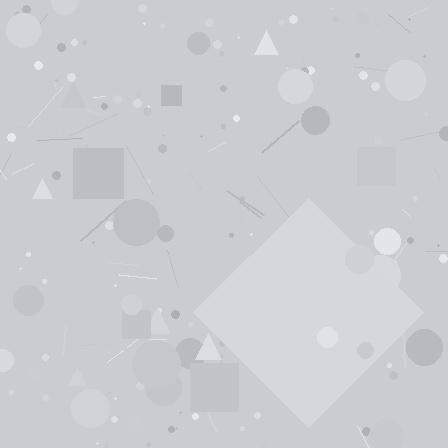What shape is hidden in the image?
A diamond is hidden in the image.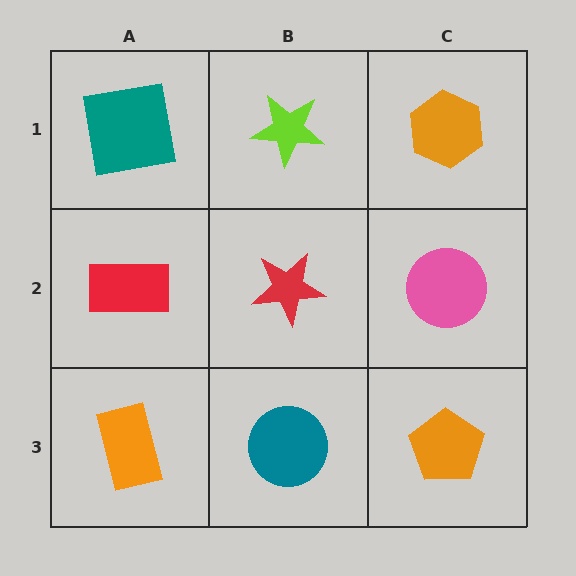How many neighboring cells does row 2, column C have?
3.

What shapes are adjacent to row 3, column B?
A red star (row 2, column B), an orange rectangle (row 3, column A), an orange pentagon (row 3, column C).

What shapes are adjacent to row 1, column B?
A red star (row 2, column B), a teal square (row 1, column A), an orange hexagon (row 1, column C).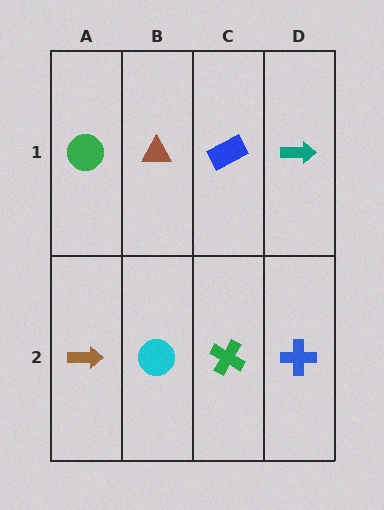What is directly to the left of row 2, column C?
A cyan circle.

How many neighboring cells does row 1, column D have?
2.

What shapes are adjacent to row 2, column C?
A blue rectangle (row 1, column C), a cyan circle (row 2, column B), a blue cross (row 2, column D).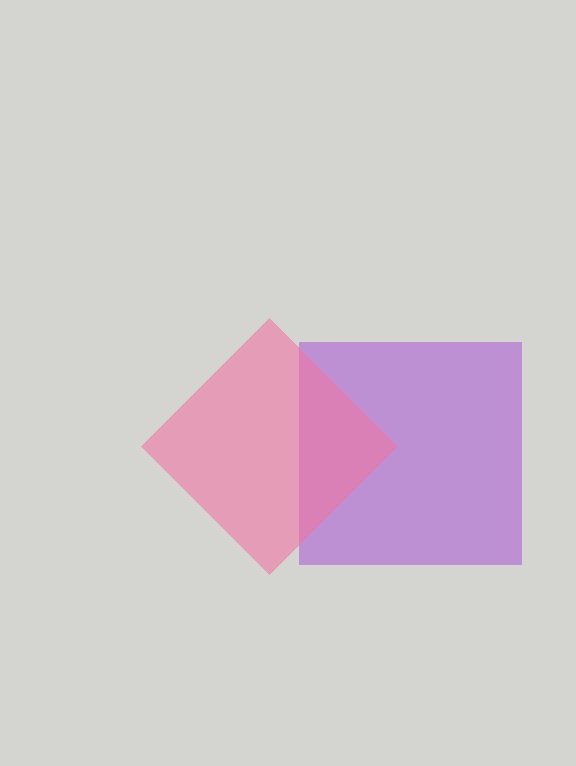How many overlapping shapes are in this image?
There are 2 overlapping shapes in the image.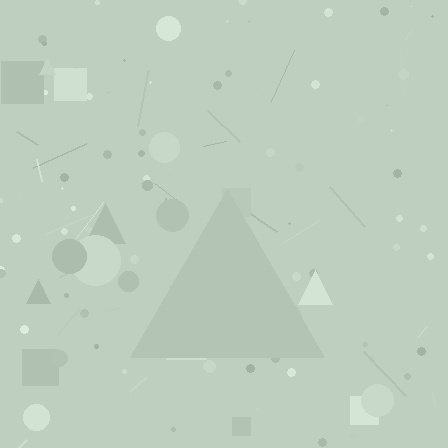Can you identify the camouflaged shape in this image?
The camouflaged shape is a triangle.